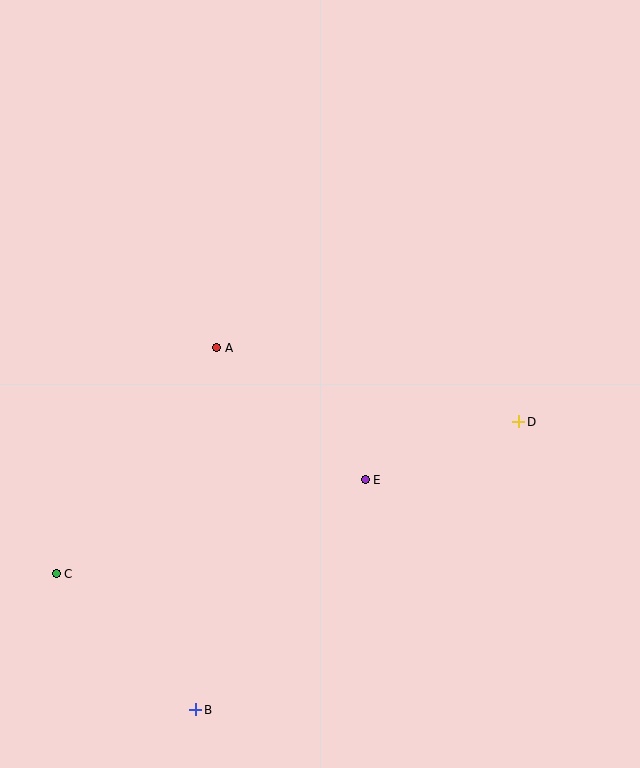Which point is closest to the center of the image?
Point E at (365, 480) is closest to the center.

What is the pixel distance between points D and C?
The distance between D and C is 487 pixels.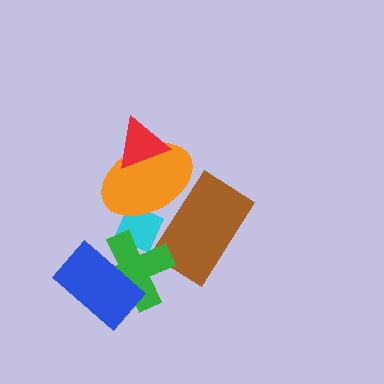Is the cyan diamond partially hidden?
Yes, it is partially covered by another shape.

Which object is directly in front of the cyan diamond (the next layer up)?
The orange ellipse is directly in front of the cyan diamond.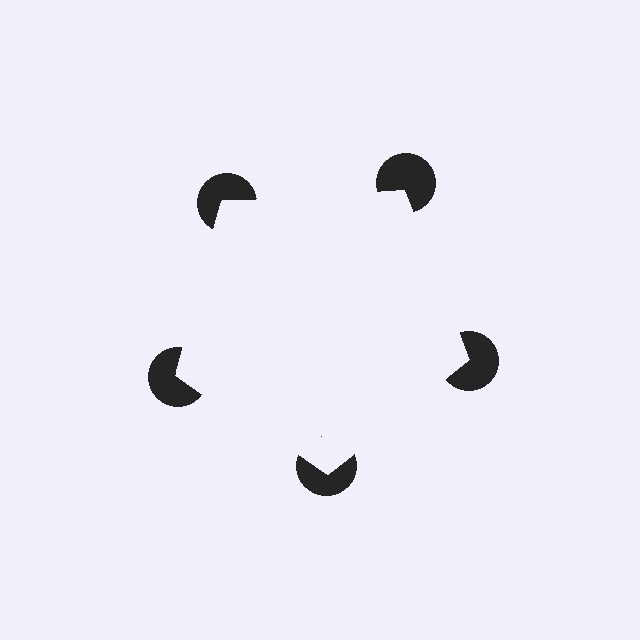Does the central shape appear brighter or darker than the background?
It typically appears slightly brighter than the background, even though no actual brightness change is drawn.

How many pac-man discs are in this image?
There are 5 — one at each vertex of the illusory pentagon.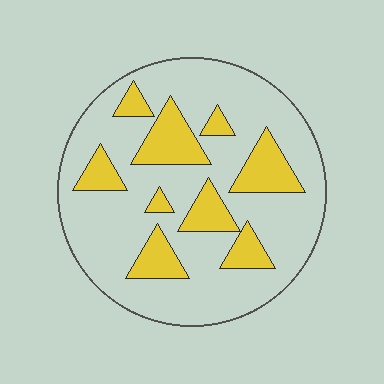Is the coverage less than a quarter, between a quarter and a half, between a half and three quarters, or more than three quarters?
Less than a quarter.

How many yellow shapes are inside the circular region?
9.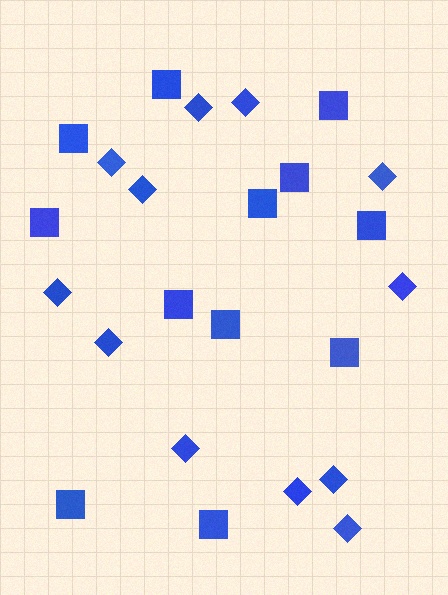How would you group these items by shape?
There are 2 groups: one group of diamonds (12) and one group of squares (12).